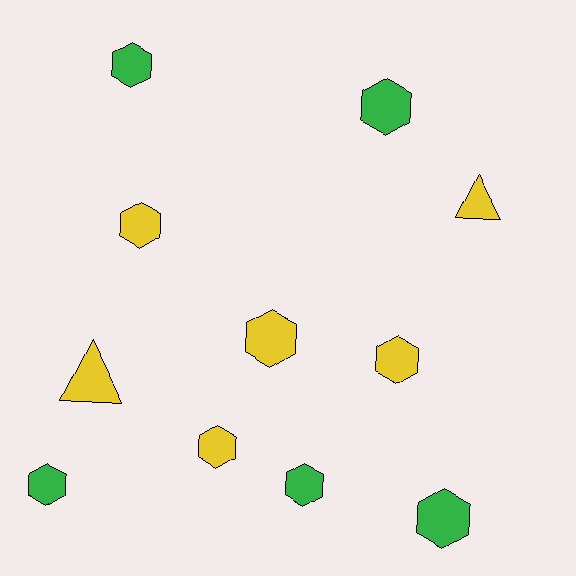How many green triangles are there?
There are no green triangles.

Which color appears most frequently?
Yellow, with 6 objects.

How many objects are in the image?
There are 11 objects.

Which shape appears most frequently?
Hexagon, with 9 objects.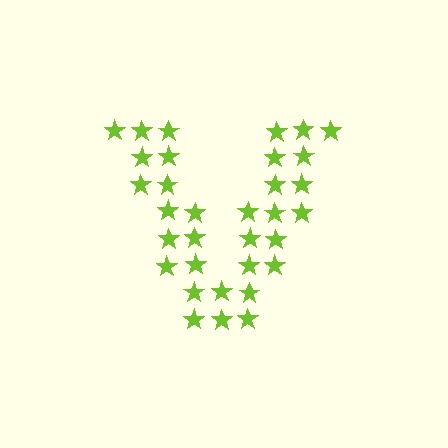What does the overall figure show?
The overall figure shows the letter V.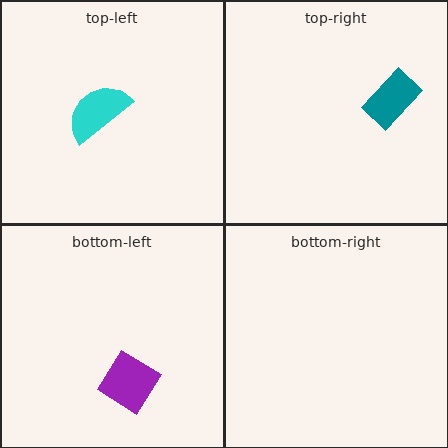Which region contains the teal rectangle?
The top-right region.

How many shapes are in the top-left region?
1.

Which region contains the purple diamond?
The bottom-left region.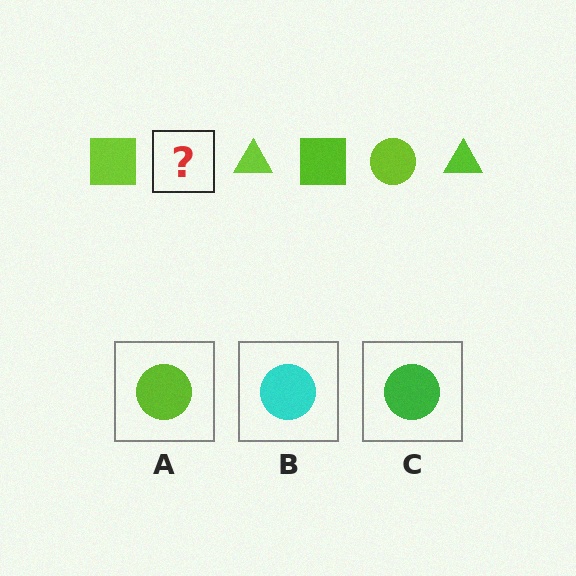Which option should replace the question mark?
Option A.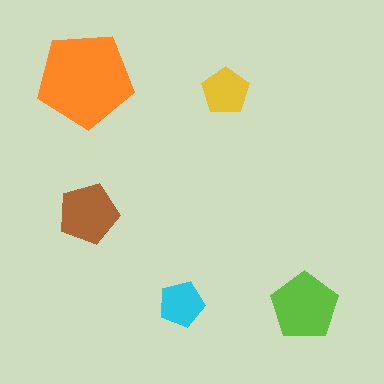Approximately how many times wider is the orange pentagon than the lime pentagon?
About 1.5 times wider.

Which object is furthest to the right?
The lime pentagon is rightmost.